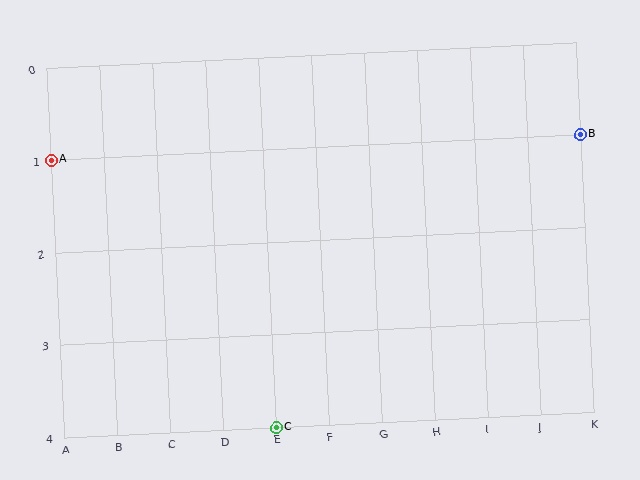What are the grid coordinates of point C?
Point C is at grid coordinates (E, 4).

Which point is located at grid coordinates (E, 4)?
Point C is at (E, 4).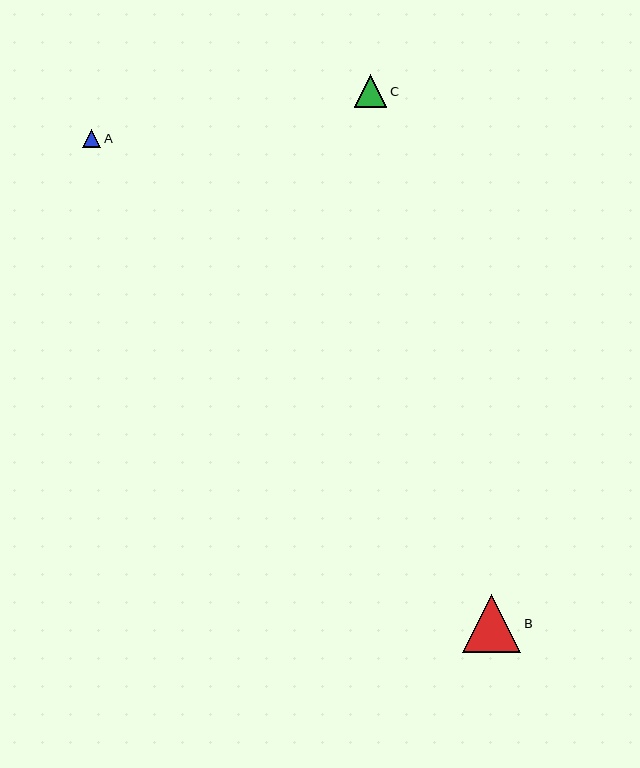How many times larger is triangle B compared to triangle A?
Triangle B is approximately 3.1 times the size of triangle A.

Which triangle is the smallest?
Triangle A is the smallest with a size of approximately 19 pixels.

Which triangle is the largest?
Triangle B is the largest with a size of approximately 58 pixels.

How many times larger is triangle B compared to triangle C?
Triangle B is approximately 1.8 times the size of triangle C.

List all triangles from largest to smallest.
From largest to smallest: B, C, A.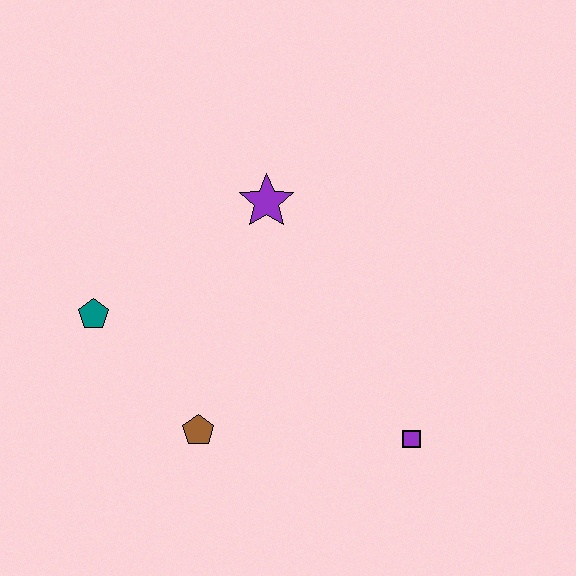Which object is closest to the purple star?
The teal pentagon is closest to the purple star.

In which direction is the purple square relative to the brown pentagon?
The purple square is to the right of the brown pentagon.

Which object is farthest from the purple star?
The purple square is farthest from the purple star.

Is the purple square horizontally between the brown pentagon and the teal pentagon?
No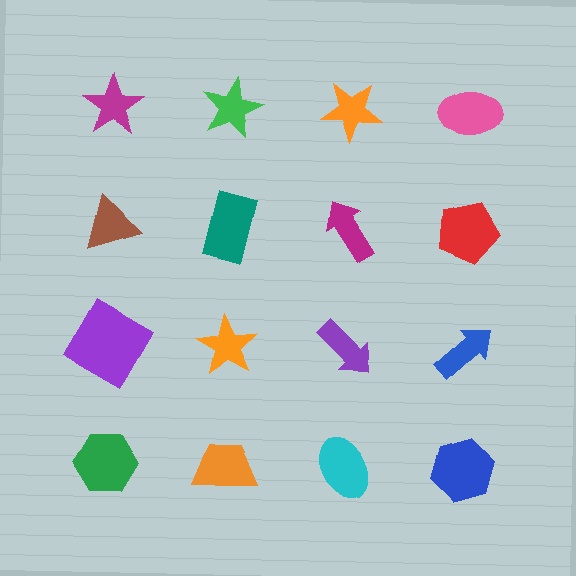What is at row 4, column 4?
A blue hexagon.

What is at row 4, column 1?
A green hexagon.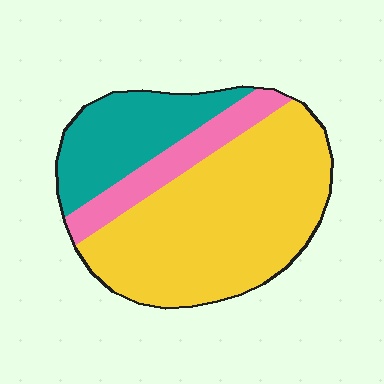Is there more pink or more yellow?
Yellow.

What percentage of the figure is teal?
Teal covers around 25% of the figure.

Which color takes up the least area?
Pink, at roughly 15%.